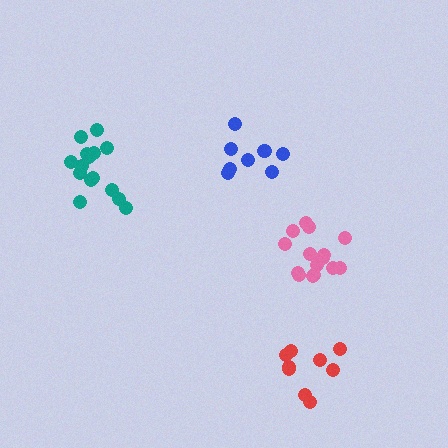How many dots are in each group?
Group 1: 15 dots, Group 2: 15 dots, Group 3: 9 dots, Group 4: 9 dots (48 total).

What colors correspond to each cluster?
The clusters are colored: pink, teal, blue, red.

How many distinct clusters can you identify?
There are 4 distinct clusters.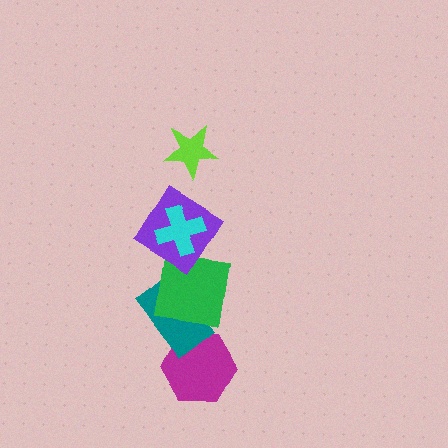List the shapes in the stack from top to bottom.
From top to bottom: the lime star, the cyan cross, the purple diamond, the green square, the teal rectangle, the magenta hexagon.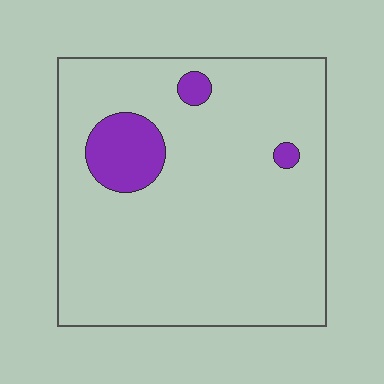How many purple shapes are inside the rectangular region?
3.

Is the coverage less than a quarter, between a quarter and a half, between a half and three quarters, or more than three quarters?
Less than a quarter.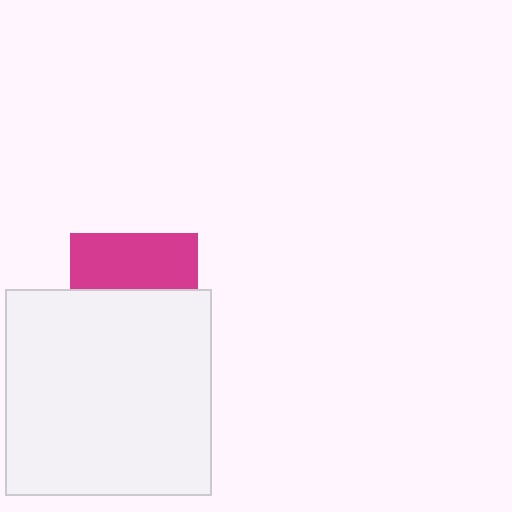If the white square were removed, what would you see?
You would see the complete magenta square.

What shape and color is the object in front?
The object in front is a white square.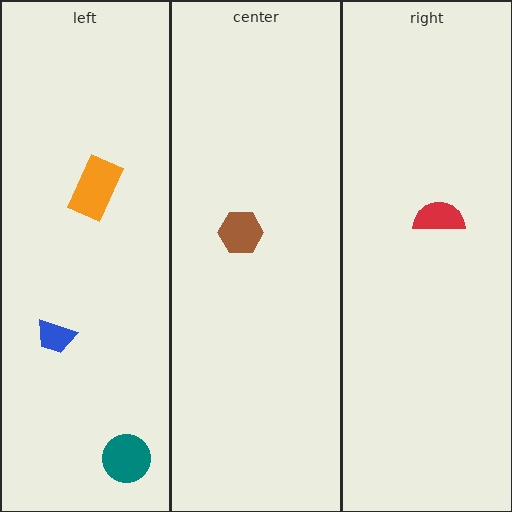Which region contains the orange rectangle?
The left region.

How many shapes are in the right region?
1.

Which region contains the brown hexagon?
The center region.